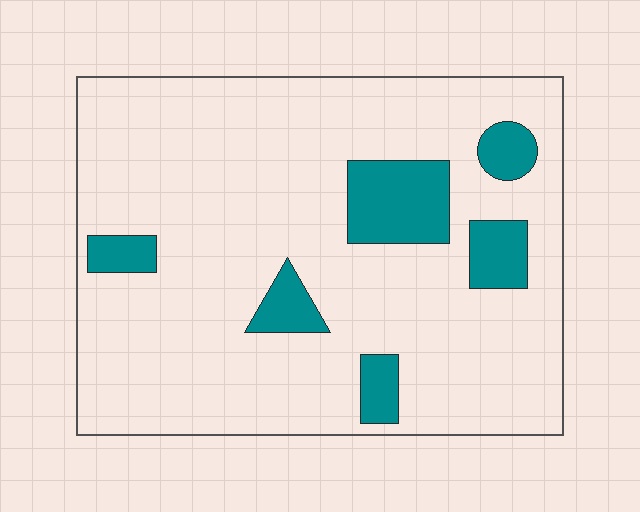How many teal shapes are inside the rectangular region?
6.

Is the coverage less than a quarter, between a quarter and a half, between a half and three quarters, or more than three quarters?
Less than a quarter.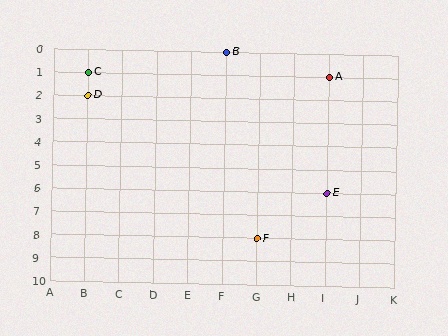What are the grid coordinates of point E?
Point E is at grid coordinates (I, 6).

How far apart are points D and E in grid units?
Points D and E are 7 columns and 4 rows apart (about 8.1 grid units diagonally).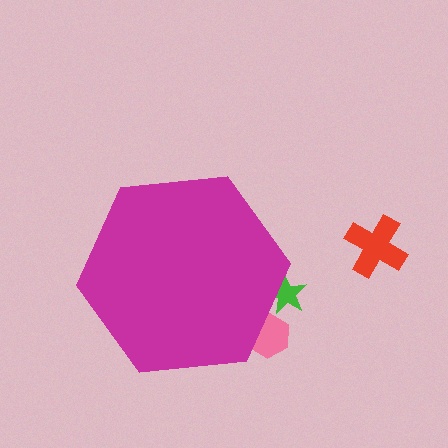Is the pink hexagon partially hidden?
Yes, the pink hexagon is partially hidden behind the magenta hexagon.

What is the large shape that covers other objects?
A magenta hexagon.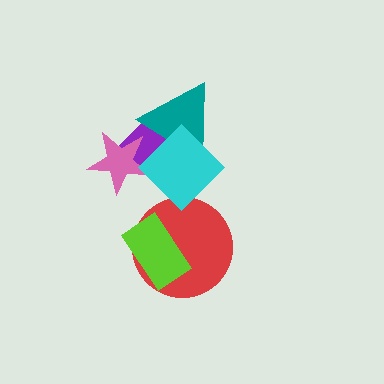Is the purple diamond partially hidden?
Yes, it is partially covered by another shape.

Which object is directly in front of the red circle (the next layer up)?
The lime rectangle is directly in front of the red circle.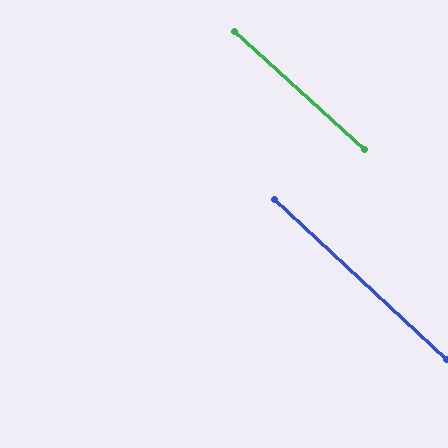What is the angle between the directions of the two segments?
Approximately 0 degrees.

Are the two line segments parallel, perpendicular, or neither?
Parallel — their directions differ by only 0.4°.